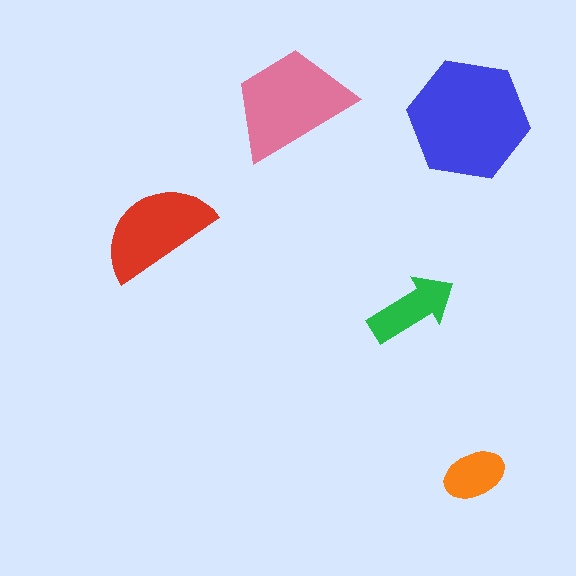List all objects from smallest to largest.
The orange ellipse, the green arrow, the red semicircle, the pink trapezoid, the blue hexagon.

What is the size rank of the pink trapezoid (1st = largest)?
2nd.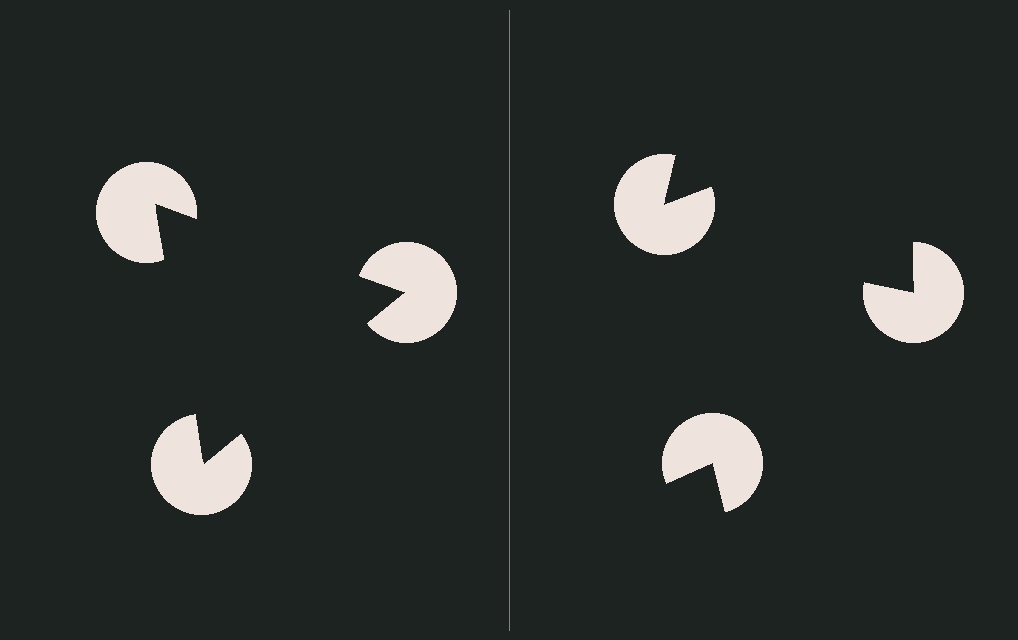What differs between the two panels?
The pac-man discs are positioned identically on both sides; only the wedge orientations differ. On the left they align to a triangle; on the right they are misaligned.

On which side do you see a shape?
An illusory triangle appears on the left side. On the right side the wedge cuts are rotated, so no coherent shape forms.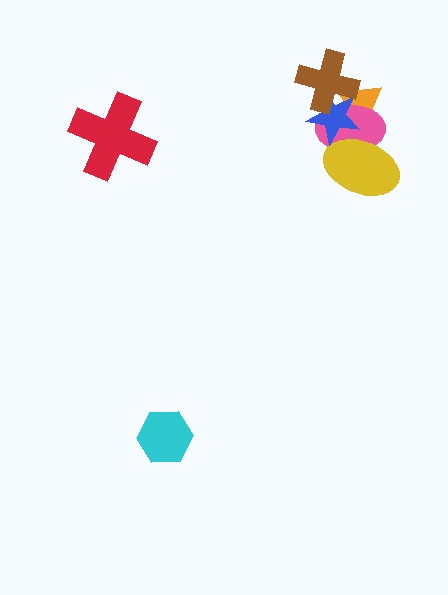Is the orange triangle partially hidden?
Yes, it is partially covered by another shape.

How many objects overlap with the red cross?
0 objects overlap with the red cross.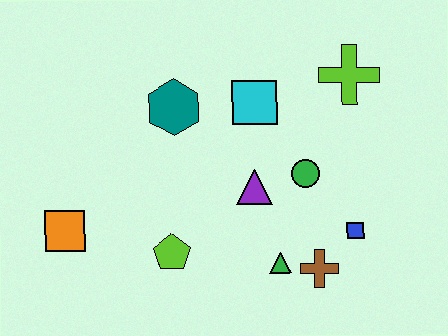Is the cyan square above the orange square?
Yes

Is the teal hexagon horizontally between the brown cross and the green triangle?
No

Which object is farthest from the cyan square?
The orange square is farthest from the cyan square.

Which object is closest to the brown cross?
The green triangle is closest to the brown cross.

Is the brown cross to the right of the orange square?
Yes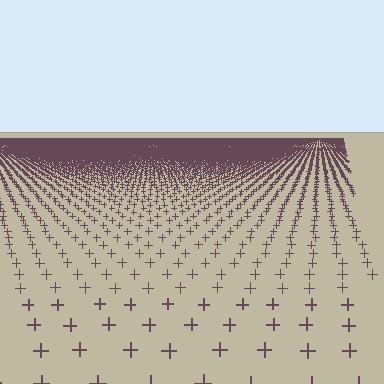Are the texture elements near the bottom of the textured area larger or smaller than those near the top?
Larger. Near the bottom, elements are closer to the viewer and appear at a bigger on-screen size.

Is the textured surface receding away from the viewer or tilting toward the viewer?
The surface is receding away from the viewer. Texture elements get smaller and denser toward the top.